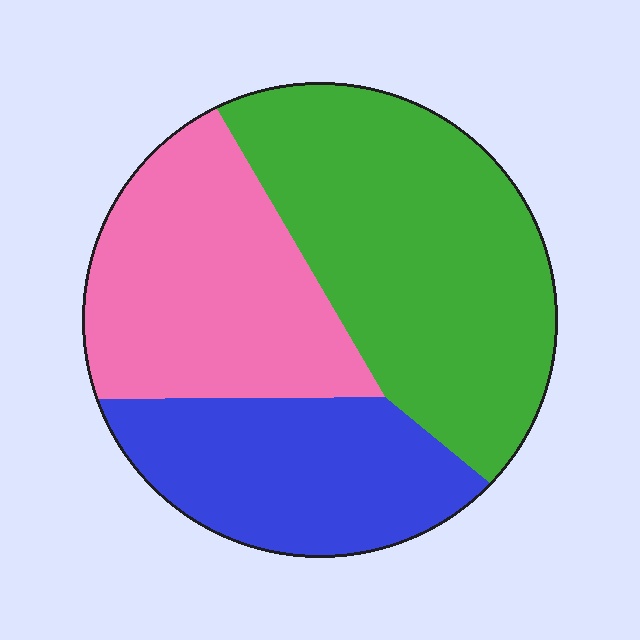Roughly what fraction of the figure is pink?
Pink takes up between a quarter and a half of the figure.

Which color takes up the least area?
Blue, at roughly 25%.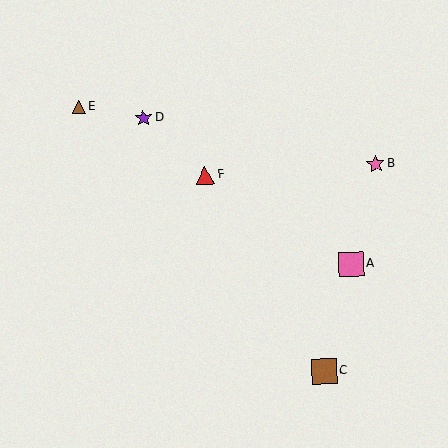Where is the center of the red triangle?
The center of the red triangle is at (205, 175).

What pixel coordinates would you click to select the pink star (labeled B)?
Click at (376, 164) to select the pink star B.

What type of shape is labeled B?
Shape B is a pink star.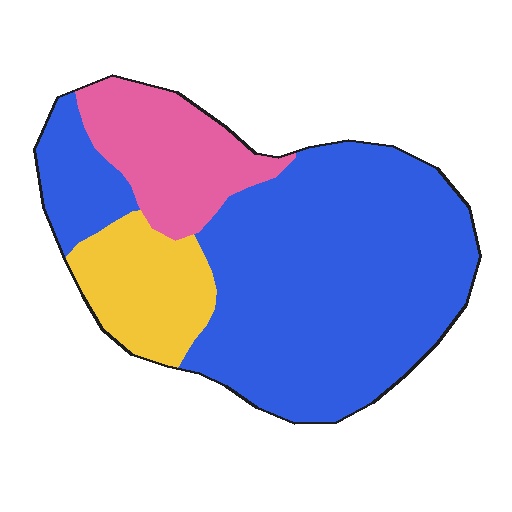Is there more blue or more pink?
Blue.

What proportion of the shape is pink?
Pink covers 18% of the shape.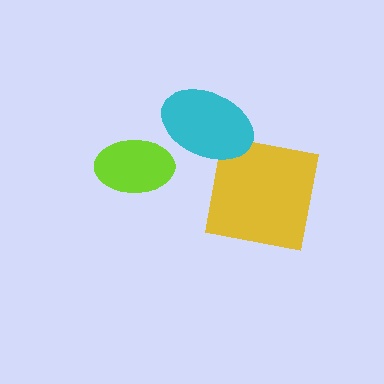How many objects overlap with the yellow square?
1 object overlaps with the yellow square.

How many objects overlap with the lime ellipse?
0 objects overlap with the lime ellipse.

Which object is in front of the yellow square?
The cyan ellipse is in front of the yellow square.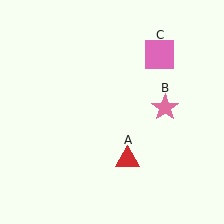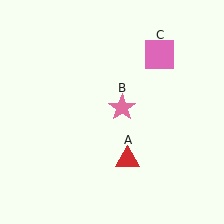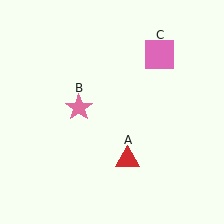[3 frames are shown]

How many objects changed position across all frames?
1 object changed position: pink star (object B).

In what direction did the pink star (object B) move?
The pink star (object B) moved left.